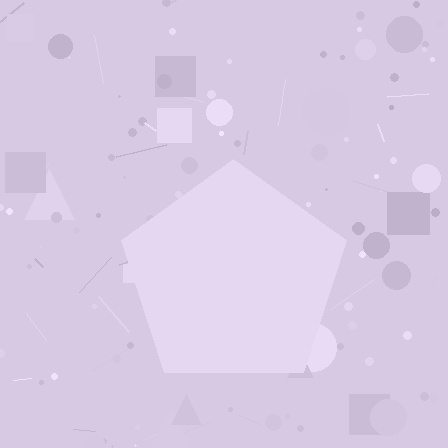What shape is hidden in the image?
A pentagon is hidden in the image.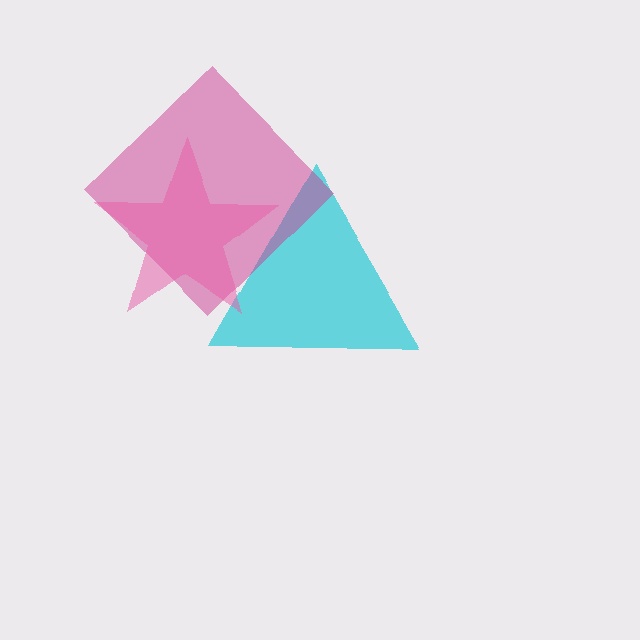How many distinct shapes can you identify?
There are 3 distinct shapes: a cyan triangle, a magenta diamond, a pink star.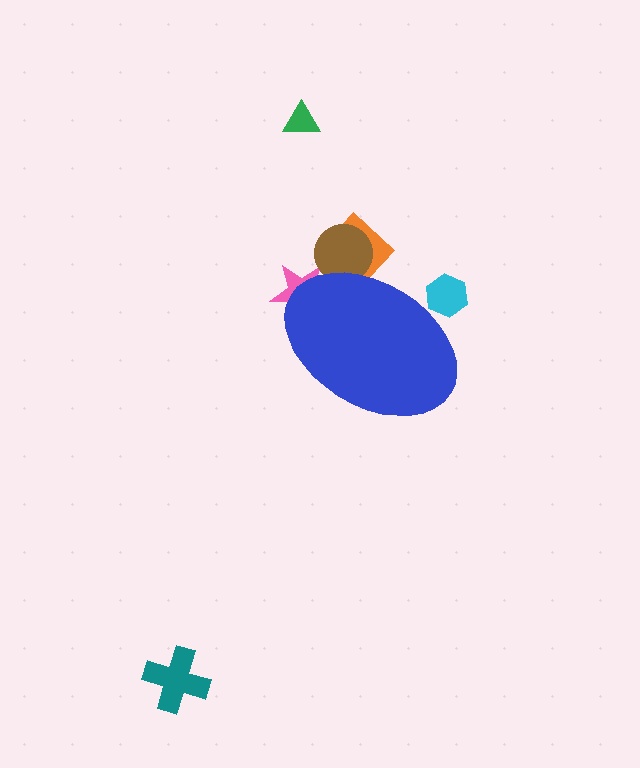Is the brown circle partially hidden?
Yes, the brown circle is partially hidden behind the blue ellipse.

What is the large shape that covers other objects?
A blue ellipse.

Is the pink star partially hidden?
Yes, the pink star is partially hidden behind the blue ellipse.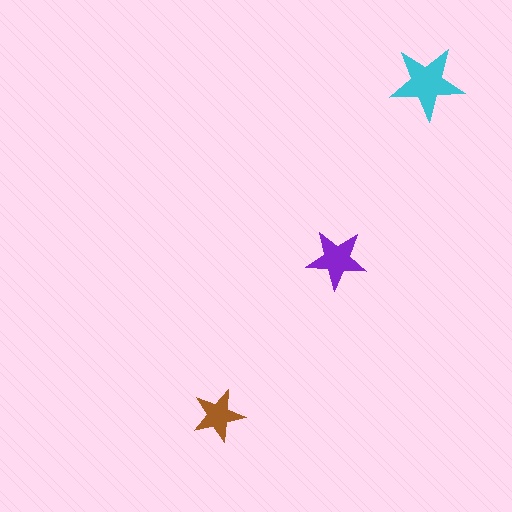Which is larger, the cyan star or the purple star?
The cyan one.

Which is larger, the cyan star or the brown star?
The cyan one.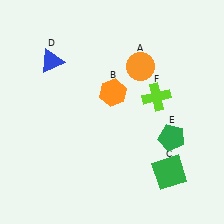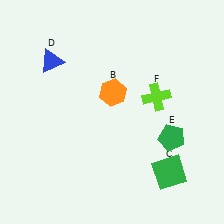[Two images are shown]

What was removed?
The orange circle (A) was removed in Image 2.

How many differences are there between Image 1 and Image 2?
There is 1 difference between the two images.